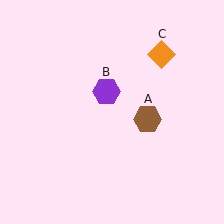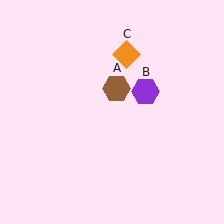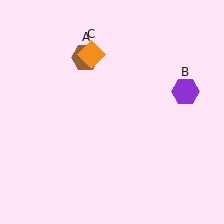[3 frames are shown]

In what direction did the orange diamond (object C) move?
The orange diamond (object C) moved left.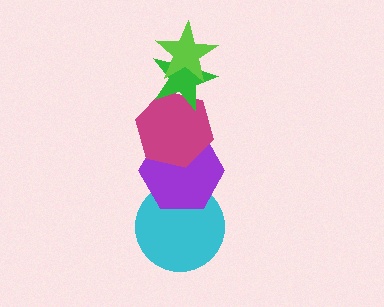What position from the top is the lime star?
The lime star is 1st from the top.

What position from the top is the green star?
The green star is 2nd from the top.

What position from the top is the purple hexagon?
The purple hexagon is 4th from the top.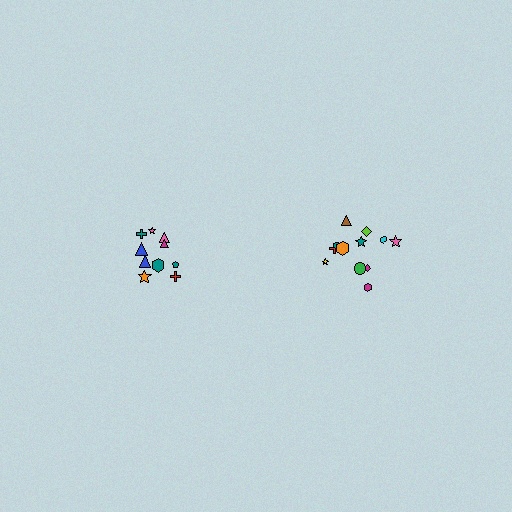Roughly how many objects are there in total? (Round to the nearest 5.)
Roughly 20 objects in total.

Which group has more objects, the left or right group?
The right group.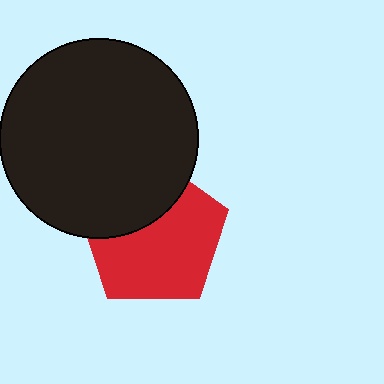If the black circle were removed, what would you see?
You would see the complete red pentagon.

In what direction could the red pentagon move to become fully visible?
The red pentagon could move down. That would shift it out from behind the black circle entirely.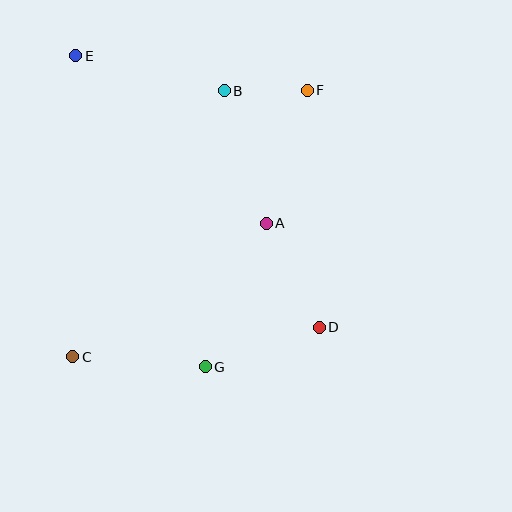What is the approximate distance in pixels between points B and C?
The distance between B and C is approximately 306 pixels.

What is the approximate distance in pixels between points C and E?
The distance between C and E is approximately 301 pixels.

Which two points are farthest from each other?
Points D and E are farthest from each other.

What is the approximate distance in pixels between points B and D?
The distance between B and D is approximately 255 pixels.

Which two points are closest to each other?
Points B and F are closest to each other.